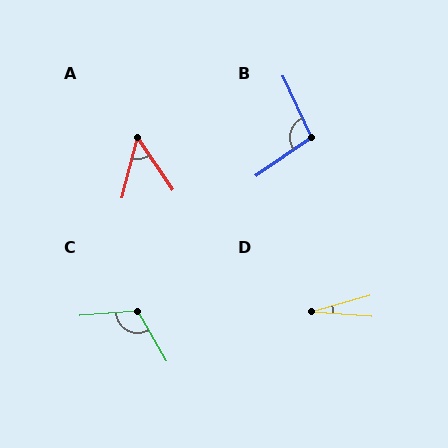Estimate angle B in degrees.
Approximately 100 degrees.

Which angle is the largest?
C, at approximately 116 degrees.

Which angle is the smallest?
D, at approximately 20 degrees.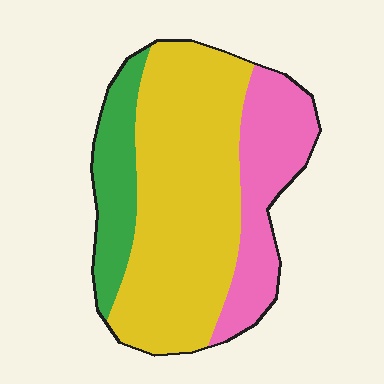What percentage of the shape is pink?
Pink covers roughly 25% of the shape.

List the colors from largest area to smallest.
From largest to smallest: yellow, pink, green.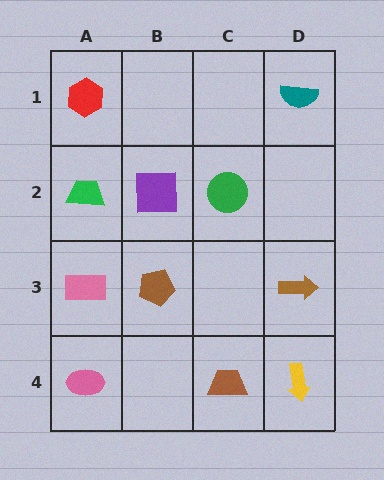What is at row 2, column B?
A purple square.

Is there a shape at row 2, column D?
No, that cell is empty.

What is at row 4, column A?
A pink ellipse.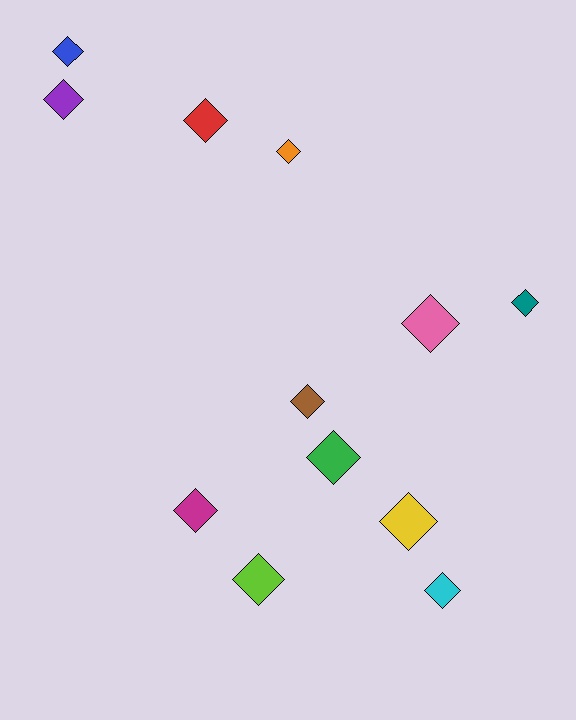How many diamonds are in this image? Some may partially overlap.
There are 12 diamonds.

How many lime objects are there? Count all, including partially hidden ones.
There is 1 lime object.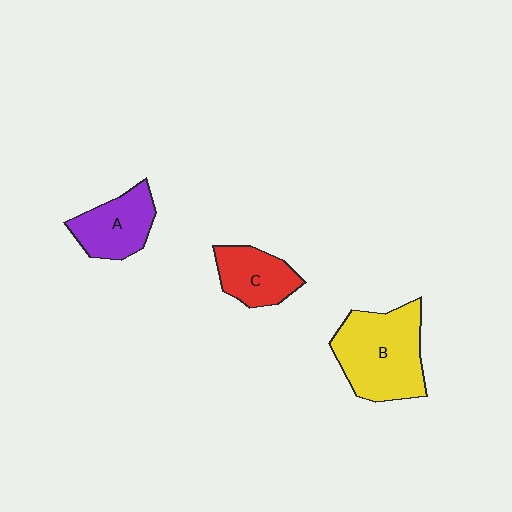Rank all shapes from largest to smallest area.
From largest to smallest: B (yellow), A (purple), C (red).